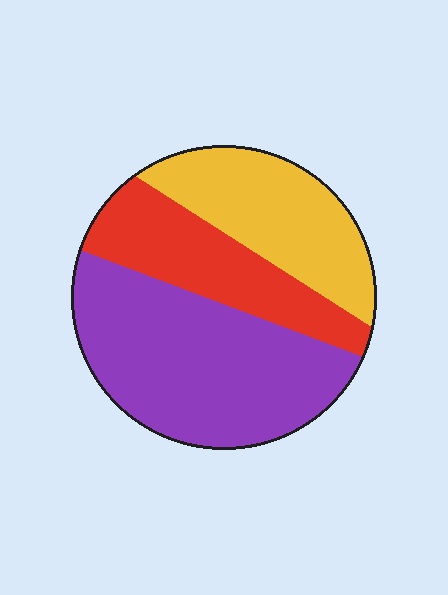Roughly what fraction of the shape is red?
Red takes up about one quarter (1/4) of the shape.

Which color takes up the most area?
Purple, at roughly 45%.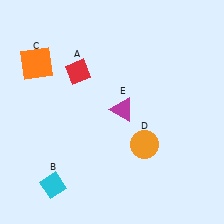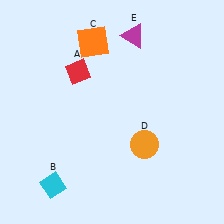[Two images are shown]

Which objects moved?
The objects that moved are: the orange square (C), the magenta triangle (E).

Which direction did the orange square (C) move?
The orange square (C) moved right.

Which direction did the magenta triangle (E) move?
The magenta triangle (E) moved up.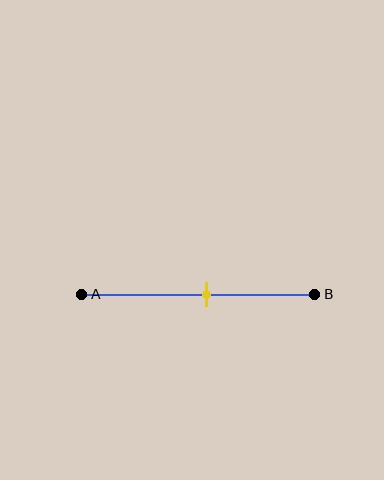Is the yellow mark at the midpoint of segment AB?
No, the mark is at about 55% from A, not at the 50% midpoint.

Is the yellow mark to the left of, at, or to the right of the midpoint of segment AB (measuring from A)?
The yellow mark is to the right of the midpoint of segment AB.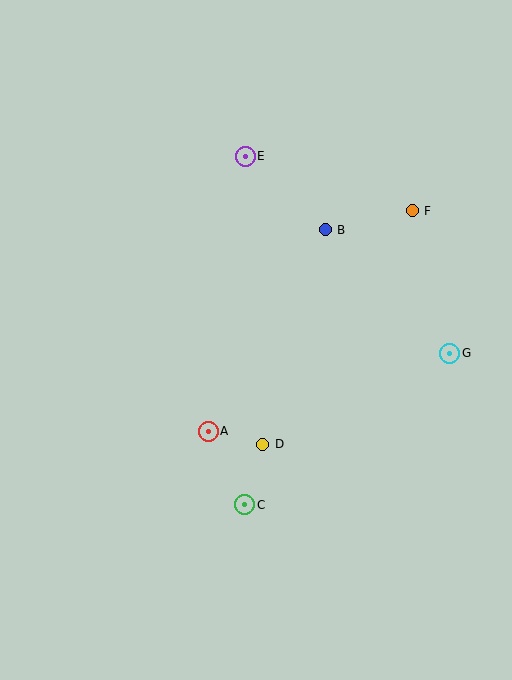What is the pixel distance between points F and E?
The distance between F and E is 176 pixels.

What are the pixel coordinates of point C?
Point C is at (245, 505).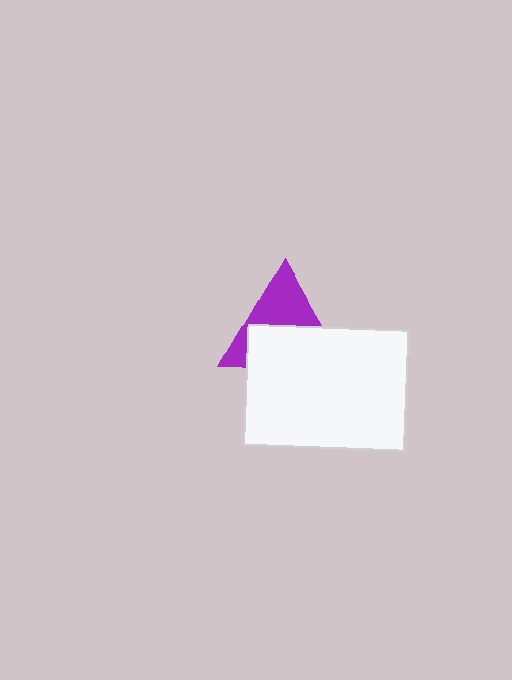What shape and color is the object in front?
The object in front is a white rectangle.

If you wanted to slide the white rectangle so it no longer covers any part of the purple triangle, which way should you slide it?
Slide it down — that is the most direct way to separate the two shapes.